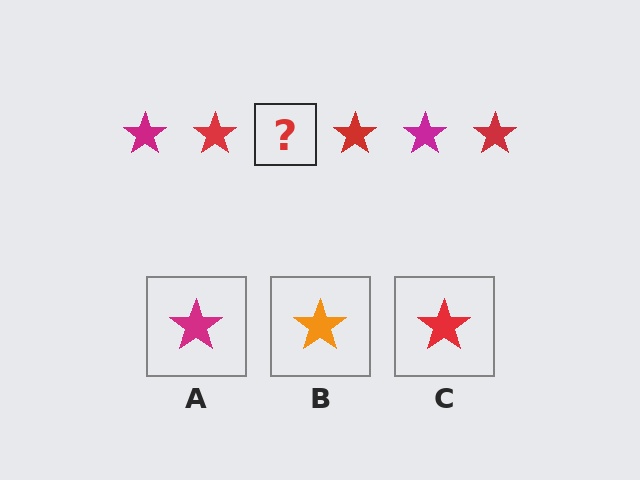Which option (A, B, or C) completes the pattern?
A.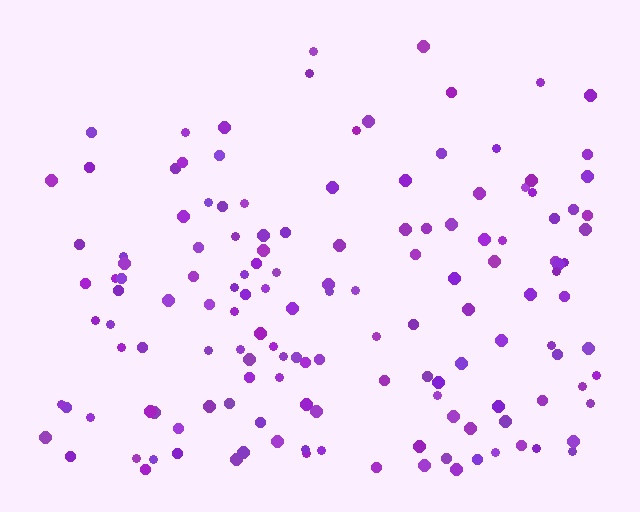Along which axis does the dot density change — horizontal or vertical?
Vertical.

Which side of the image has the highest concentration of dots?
The bottom.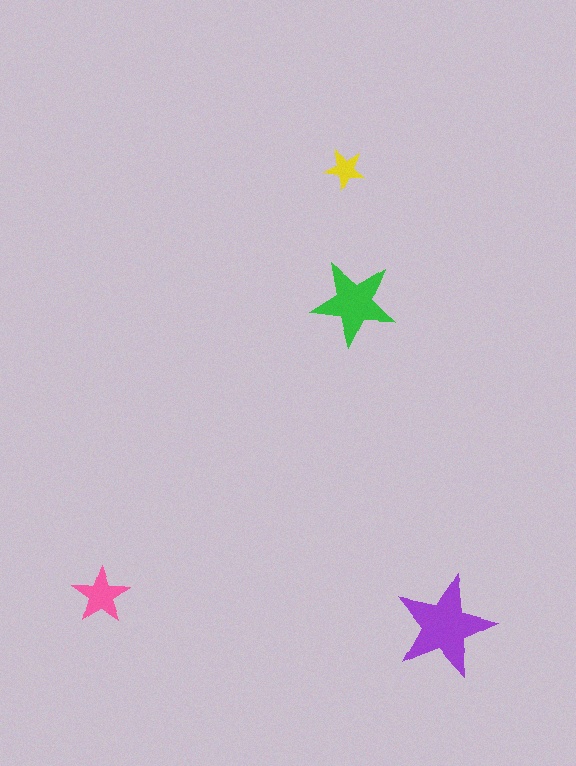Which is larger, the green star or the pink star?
The green one.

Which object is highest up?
The yellow star is topmost.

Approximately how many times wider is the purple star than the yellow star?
About 2.5 times wider.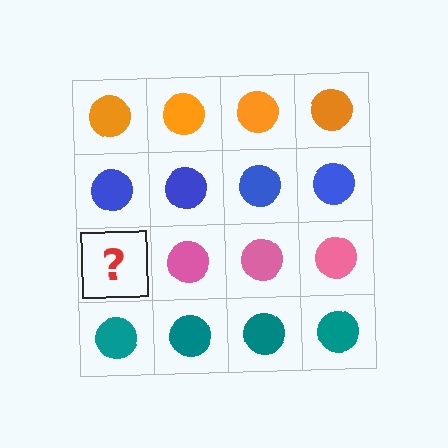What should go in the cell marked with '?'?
The missing cell should contain a pink circle.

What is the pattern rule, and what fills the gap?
The rule is that each row has a consistent color. The gap should be filled with a pink circle.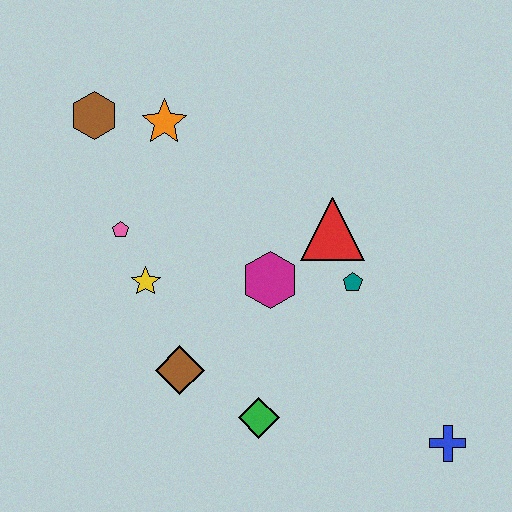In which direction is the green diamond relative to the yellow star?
The green diamond is below the yellow star.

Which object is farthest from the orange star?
The blue cross is farthest from the orange star.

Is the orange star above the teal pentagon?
Yes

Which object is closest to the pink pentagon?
The yellow star is closest to the pink pentagon.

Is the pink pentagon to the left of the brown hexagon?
No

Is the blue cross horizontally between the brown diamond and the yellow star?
No